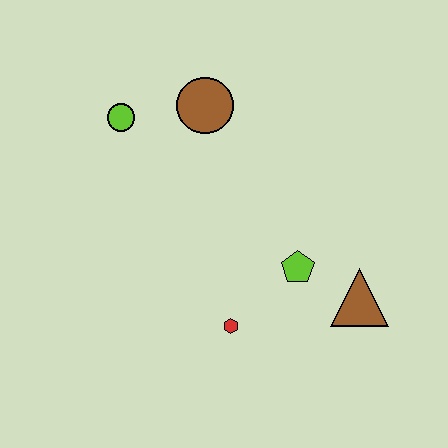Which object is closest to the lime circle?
The brown circle is closest to the lime circle.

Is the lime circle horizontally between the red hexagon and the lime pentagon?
No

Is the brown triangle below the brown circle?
Yes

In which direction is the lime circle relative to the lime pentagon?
The lime circle is to the left of the lime pentagon.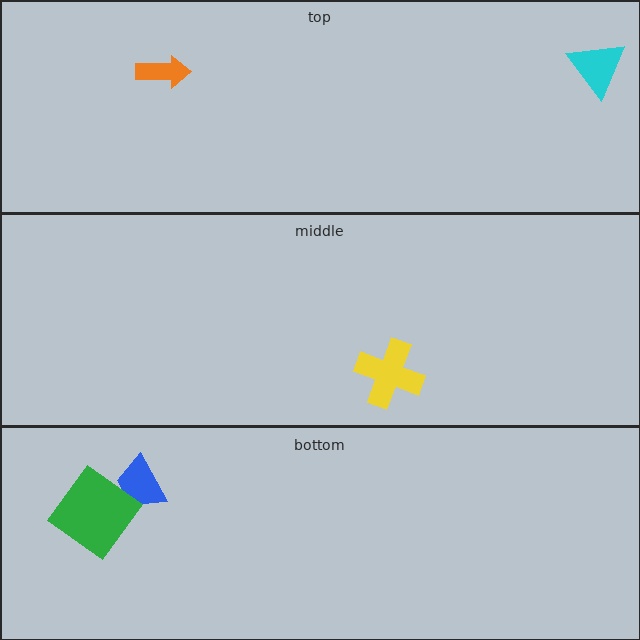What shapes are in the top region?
The orange arrow, the cyan triangle.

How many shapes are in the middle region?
1.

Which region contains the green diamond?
The bottom region.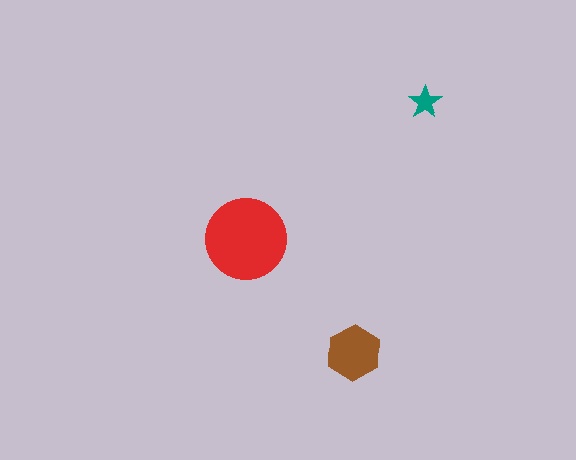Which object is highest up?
The teal star is topmost.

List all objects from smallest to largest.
The teal star, the brown hexagon, the red circle.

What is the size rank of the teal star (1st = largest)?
3rd.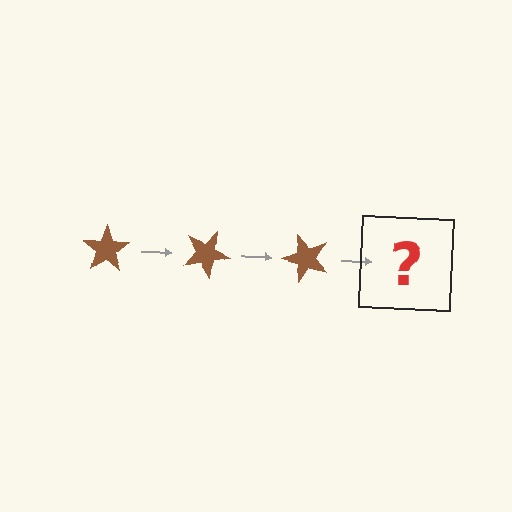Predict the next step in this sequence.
The next step is a brown star rotated 75 degrees.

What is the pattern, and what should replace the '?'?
The pattern is that the star rotates 25 degrees each step. The '?' should be a brown star rotated 75 degrees.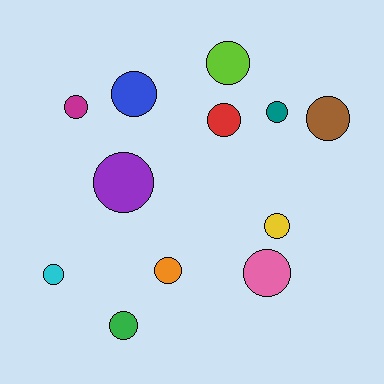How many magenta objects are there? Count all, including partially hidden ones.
There is 1 magenta object.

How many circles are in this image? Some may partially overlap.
There are 12 circles.